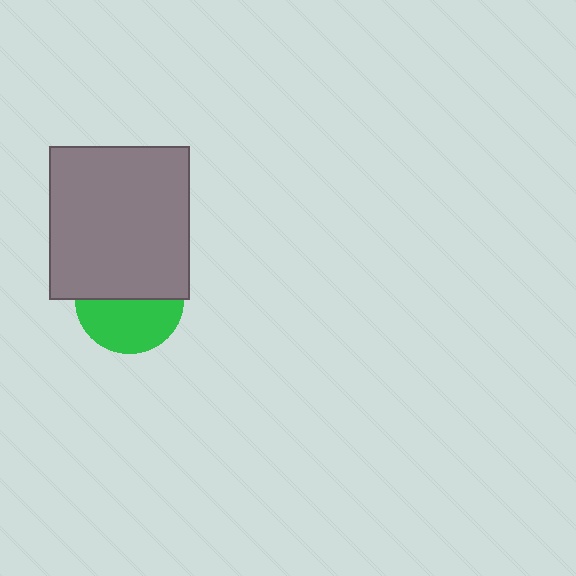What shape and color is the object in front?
The object in front is a gray rectangle.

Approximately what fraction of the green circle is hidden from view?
Roughly 49% of the green circle is hidden behind the gray rectangle.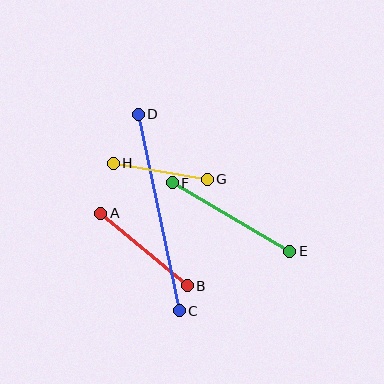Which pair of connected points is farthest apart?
Points C and D are farthest apart.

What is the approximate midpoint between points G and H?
The midpoint is at approximately (160, 171) pixels.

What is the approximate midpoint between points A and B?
The midpoint is at approximately (144, 250) pixels.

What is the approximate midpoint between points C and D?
The midpoint is at approximately (159, 212) pixels.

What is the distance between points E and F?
The distance is approximately 136 pixels.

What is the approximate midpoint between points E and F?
The midpoint is at approximately (231, 217) pixels.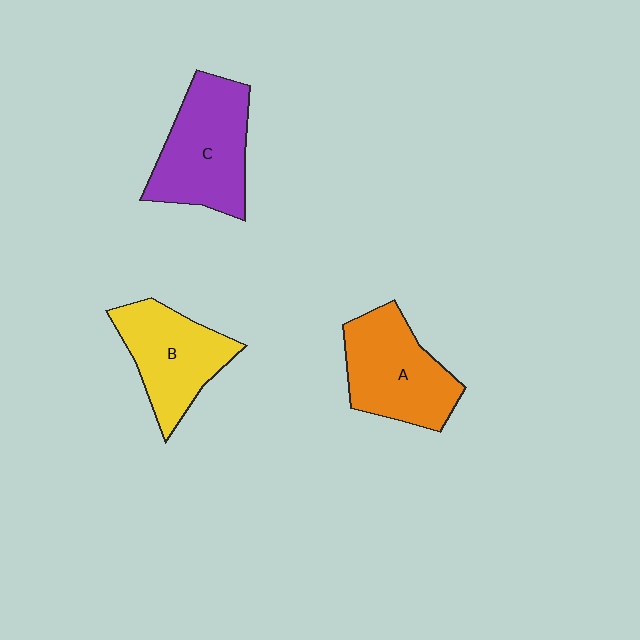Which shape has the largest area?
Shape C (purple).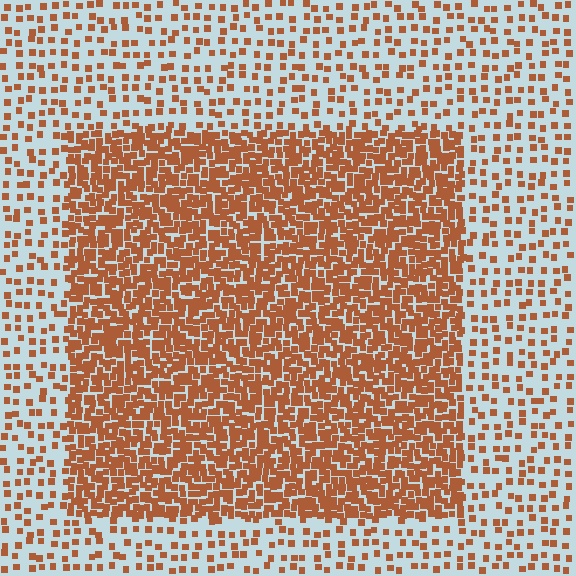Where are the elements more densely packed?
The elements are more densely packed inside the rectangle boundary.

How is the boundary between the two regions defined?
The boundary is defined by a change in element density (approximately 3.0x ratio). All elements are the same color, size, and shape.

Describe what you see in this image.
The image contains small brown elements arranged at two different densities. A rectangle-shaped region is visible where the elements are more densely packed than the surrounding area.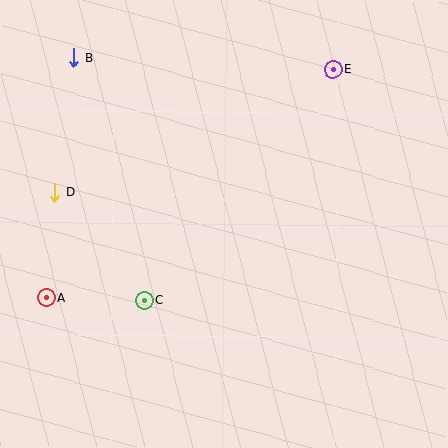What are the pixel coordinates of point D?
Point D is at (55, 193).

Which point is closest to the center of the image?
Point C at (144, 300) is closest to the center.